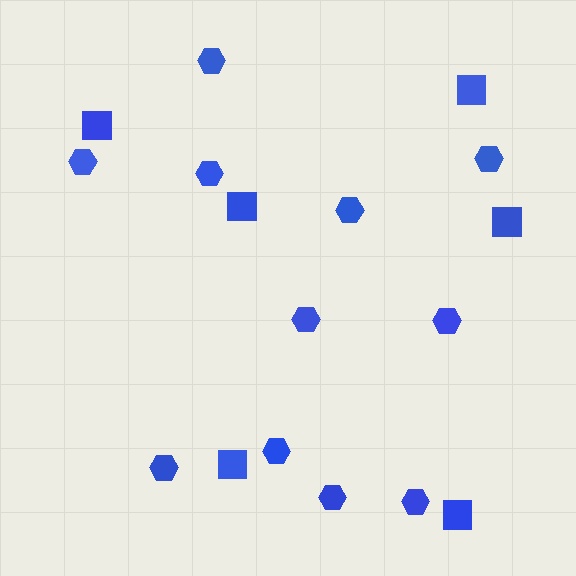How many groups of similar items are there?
There are 2 groups: one group of hexagons (11) and one group of squares (6).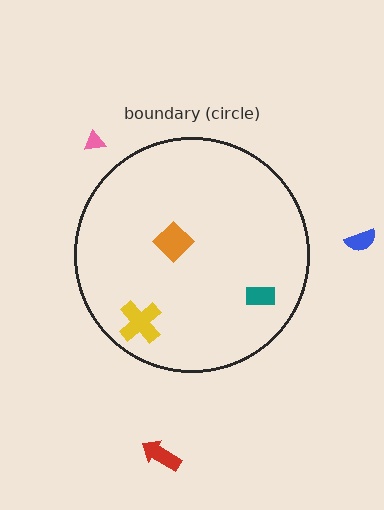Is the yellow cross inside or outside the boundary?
Inside.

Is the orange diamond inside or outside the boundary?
Inside.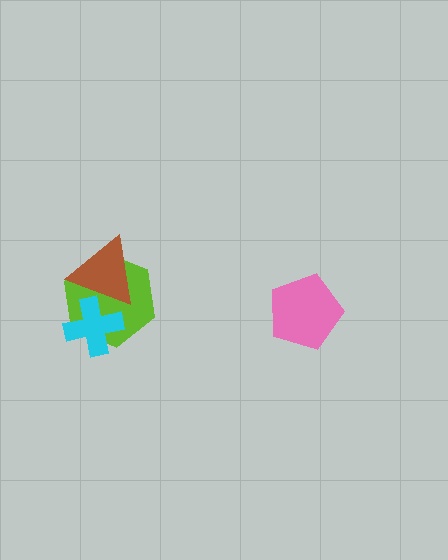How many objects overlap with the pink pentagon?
0 objects overlap with the pink pentagon.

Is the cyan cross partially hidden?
Yes, it is partially covered by another shape.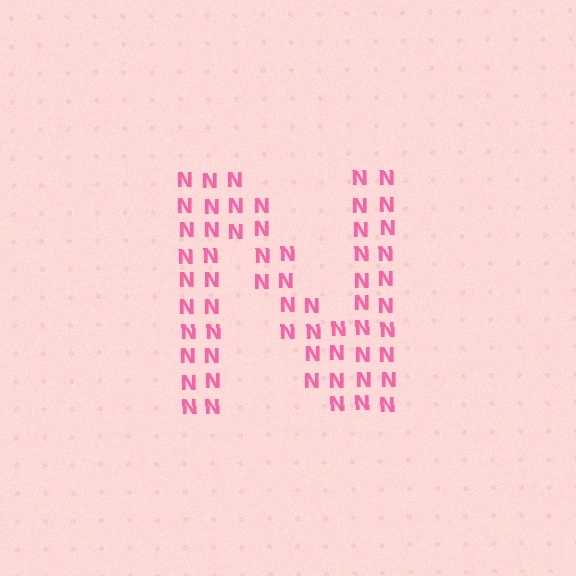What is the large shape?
The large shape is the letter N.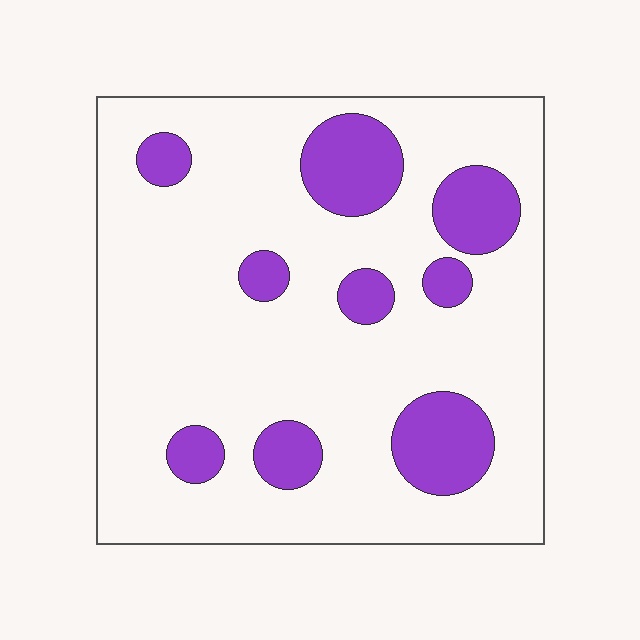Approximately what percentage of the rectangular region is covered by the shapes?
Approximately 20%.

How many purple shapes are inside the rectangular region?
9.